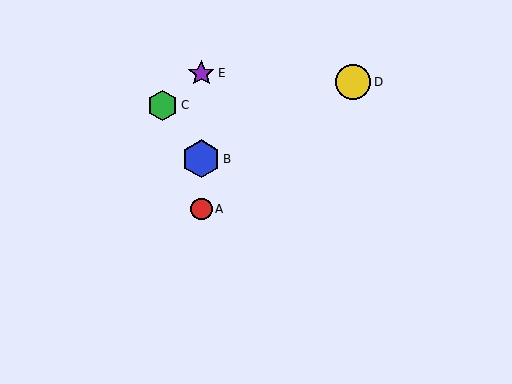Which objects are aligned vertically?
Objects A, B, E are aligned vertically.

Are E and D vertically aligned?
No, E is at x≈201 and D is at x≈353.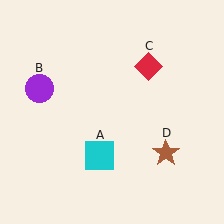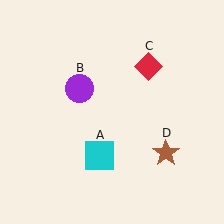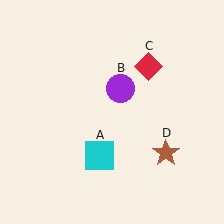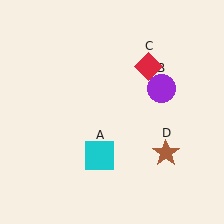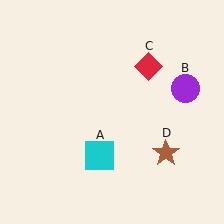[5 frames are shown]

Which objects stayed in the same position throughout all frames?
Cyan square (object A) and red diamond (object C) and brown star (object D) remained stationary.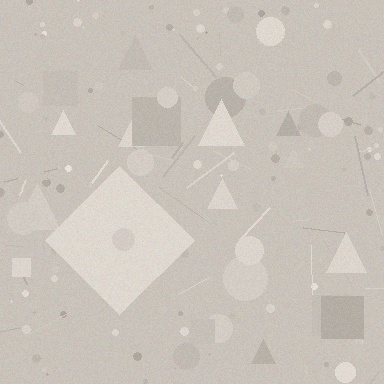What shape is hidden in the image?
A diamond is hidden in the image.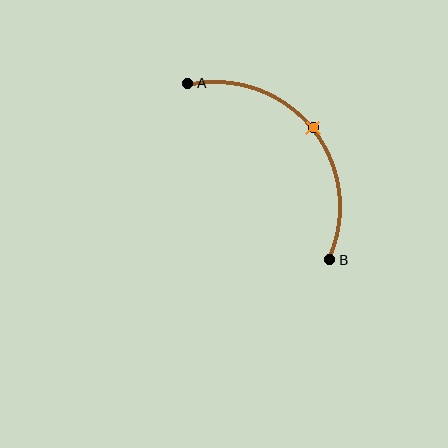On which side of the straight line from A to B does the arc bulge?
The arc bulges above and to the right of the straight line connecting A and B.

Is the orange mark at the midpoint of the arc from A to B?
Yes. The orange mark lies on the arc at equal arc-length from both A and B — it is the arc midpoint.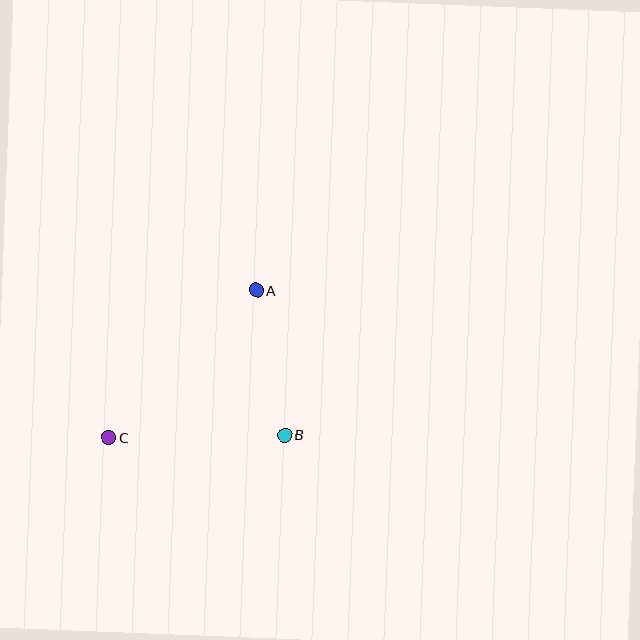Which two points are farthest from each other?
Points A and C are farthest from each other.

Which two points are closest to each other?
Points A and B are closest to each other.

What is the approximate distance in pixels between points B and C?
The distance between B and C is approximately 175 pixels.